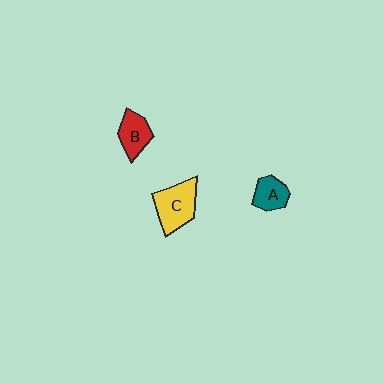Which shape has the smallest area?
Shape A (teal).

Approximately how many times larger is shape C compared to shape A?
Approximately 1.7 times.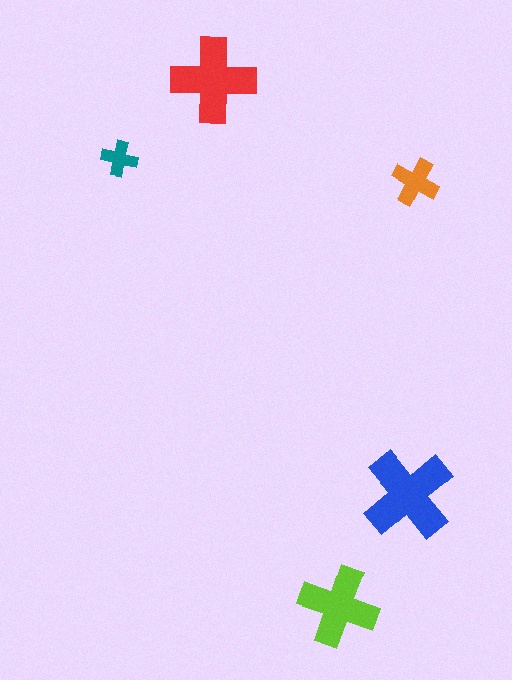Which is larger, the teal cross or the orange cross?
The orange one.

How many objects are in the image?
There are 5 objects in the image.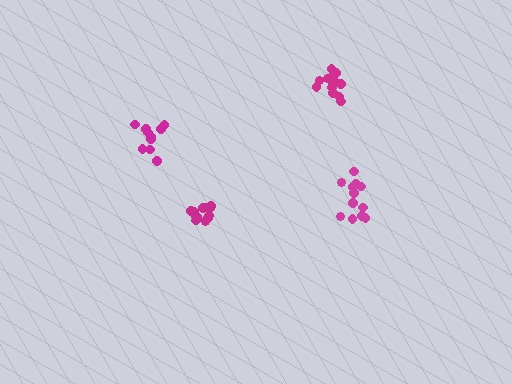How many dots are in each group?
Group 1: 13 dots, Group 2: 13 dots, Group 3: 11 dots, Group 4: 12 dots (49 total).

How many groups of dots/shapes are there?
There are 4 groups.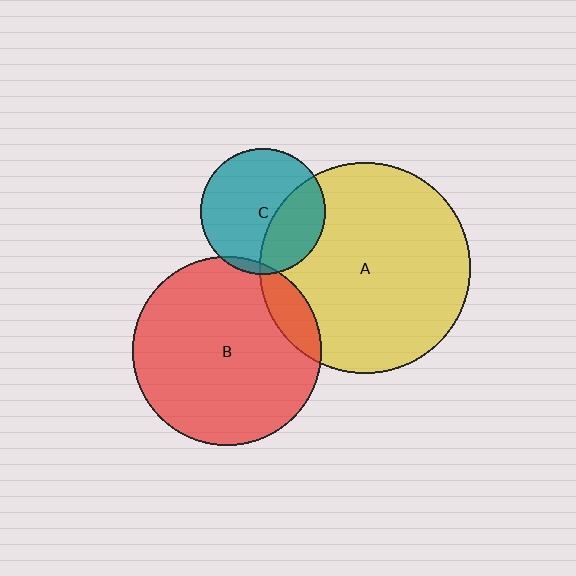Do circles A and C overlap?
Yes.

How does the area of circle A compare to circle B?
Approximately 1.2 times.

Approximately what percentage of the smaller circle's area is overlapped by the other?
Approximately 35%.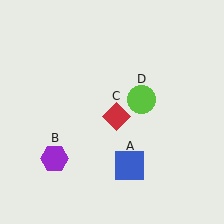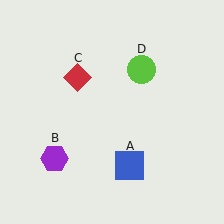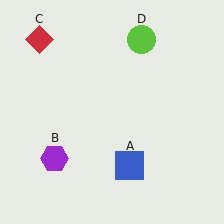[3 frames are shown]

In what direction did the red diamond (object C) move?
The red diamond (object C) moved up and to the left.